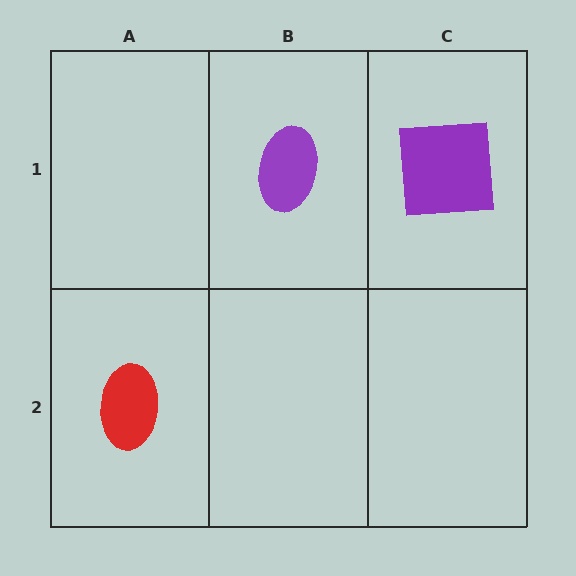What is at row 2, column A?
A red ellipse.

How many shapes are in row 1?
2 shapes.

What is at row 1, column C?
A purple square.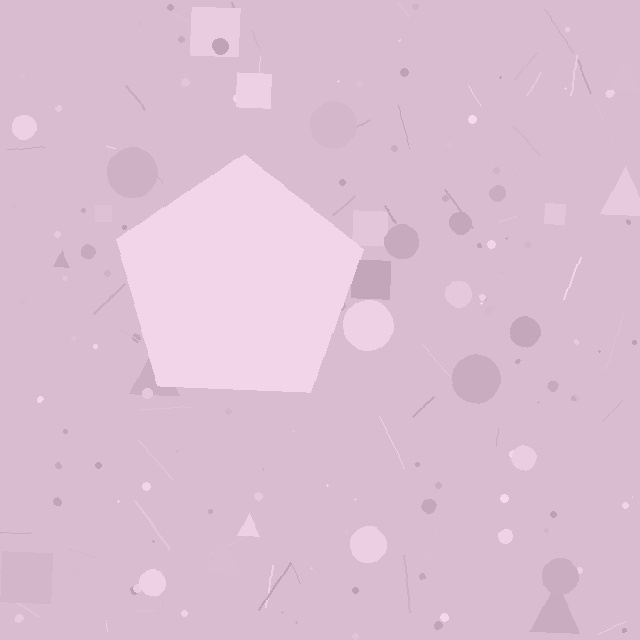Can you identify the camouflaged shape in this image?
The camouflaged shape is a pentagon.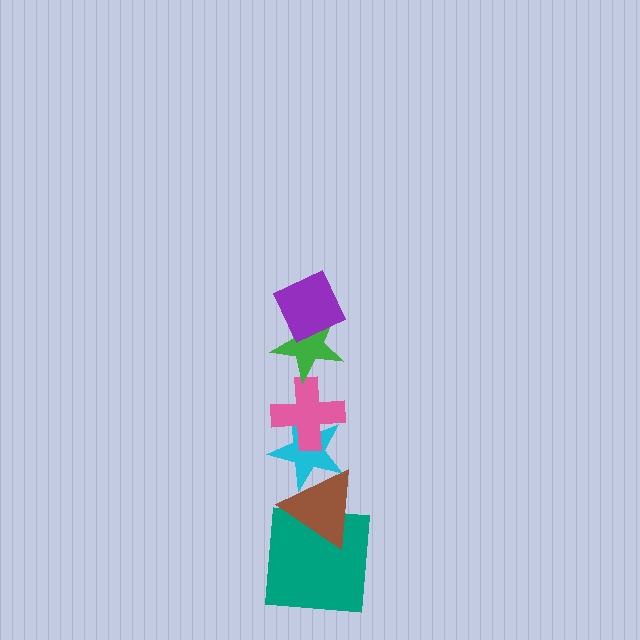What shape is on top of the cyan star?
The pink cross is on top of the cyan star.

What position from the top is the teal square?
The teal square is 6th from the top.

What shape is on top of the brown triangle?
The cyan star is on top of the brown triangle.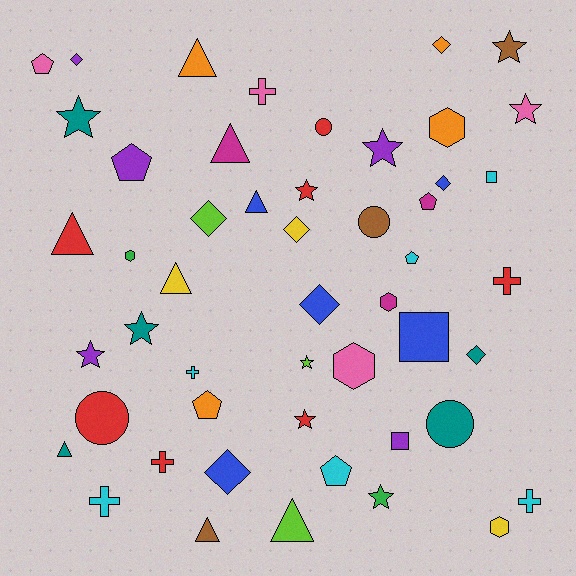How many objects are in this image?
There are 50 objects.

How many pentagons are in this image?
There are 6 pentagons.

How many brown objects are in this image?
There are 3 brown objects.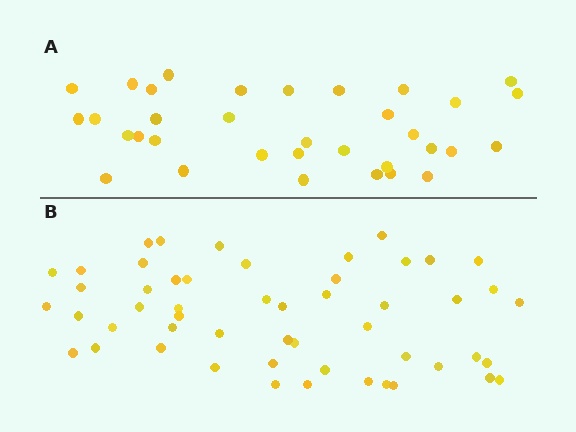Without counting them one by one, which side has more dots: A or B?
Region B (the bottom region) has more dots.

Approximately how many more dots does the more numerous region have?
Region B has approximately 20 more dots than region A.